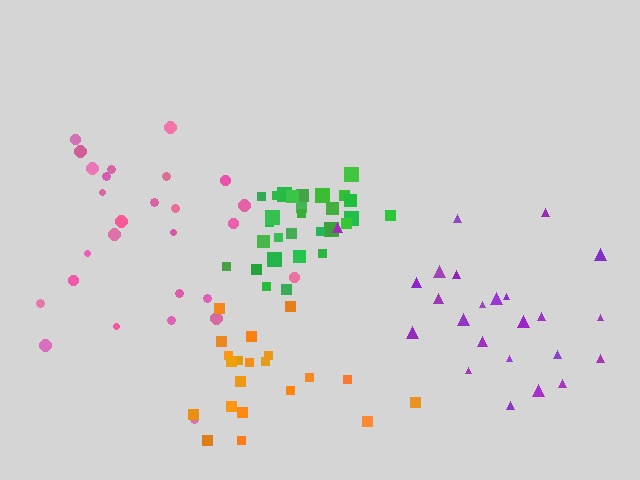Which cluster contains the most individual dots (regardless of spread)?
Green (29).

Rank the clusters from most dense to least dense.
green, orange, pink, purple.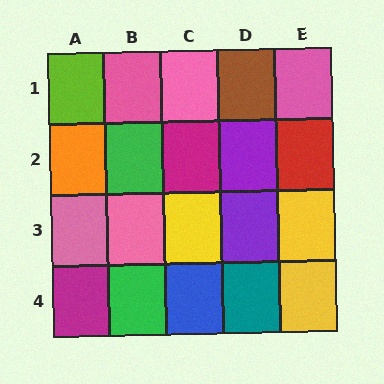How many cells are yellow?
3 cells are yellow.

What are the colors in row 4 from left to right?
Magenta, green, blue, teal, yellow.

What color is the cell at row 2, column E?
Red.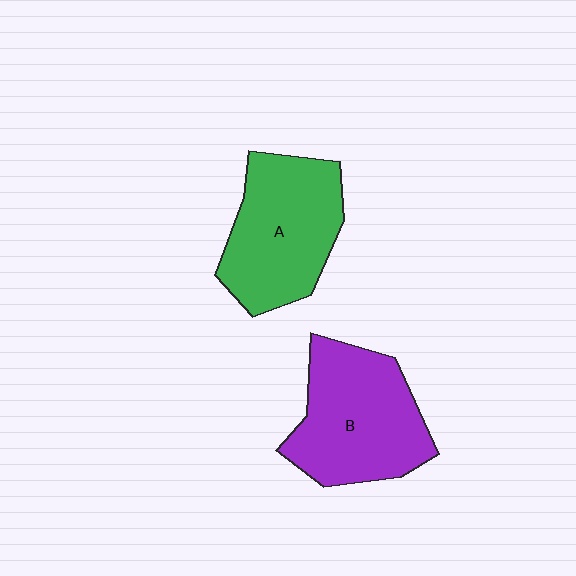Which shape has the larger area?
Shape B (purple).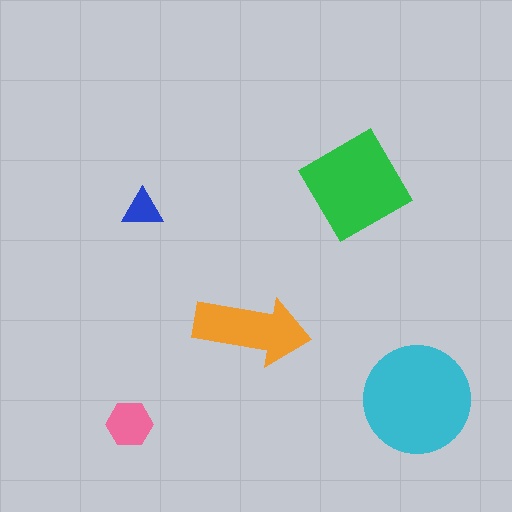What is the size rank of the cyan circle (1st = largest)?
1st.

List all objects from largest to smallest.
The cyan circle, the green diamond, the orange arrow, the pink hexagon, the blue triangle.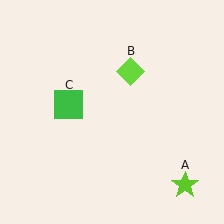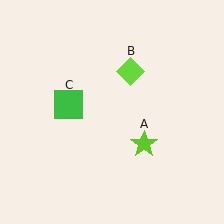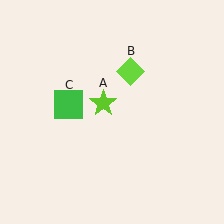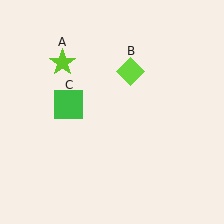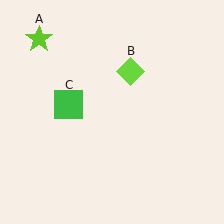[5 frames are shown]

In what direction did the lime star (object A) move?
The lime star (object A) moved up and to the left.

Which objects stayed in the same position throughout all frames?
Lime diamond (object B) and green square (object C) remained stationary.